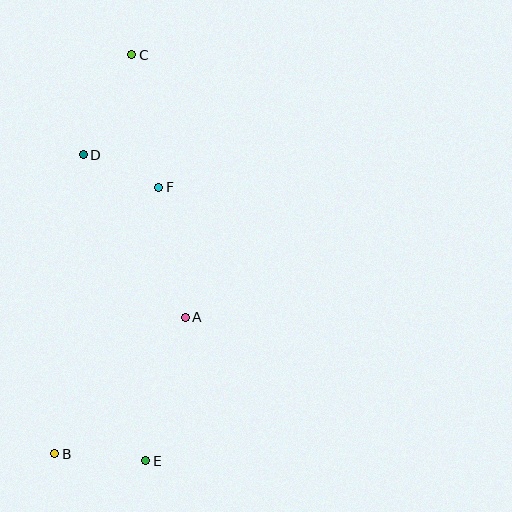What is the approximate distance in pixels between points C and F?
The distance between C and F is approximately 135 pixels.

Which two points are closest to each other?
Points D and F are closest to each other.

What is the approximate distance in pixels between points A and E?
The distance between A and E is approximately 149 pixels.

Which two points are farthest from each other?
Points C and E are farthest from each other.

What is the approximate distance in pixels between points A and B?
The distance between A and B is approximately 188 pixels.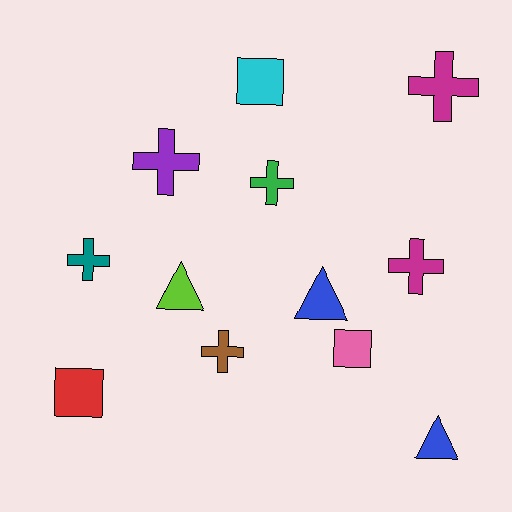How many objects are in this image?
There are 12 objects.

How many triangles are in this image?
There are 3 triangles.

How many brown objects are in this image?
There is 1 brown object.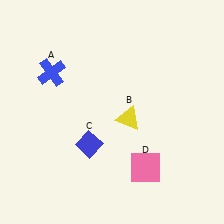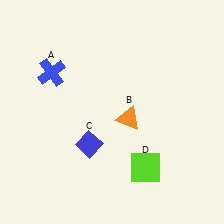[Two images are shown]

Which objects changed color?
B changed from yellow to orange. D changed from pink to lime.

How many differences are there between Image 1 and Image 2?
There are 2 differences between the two images.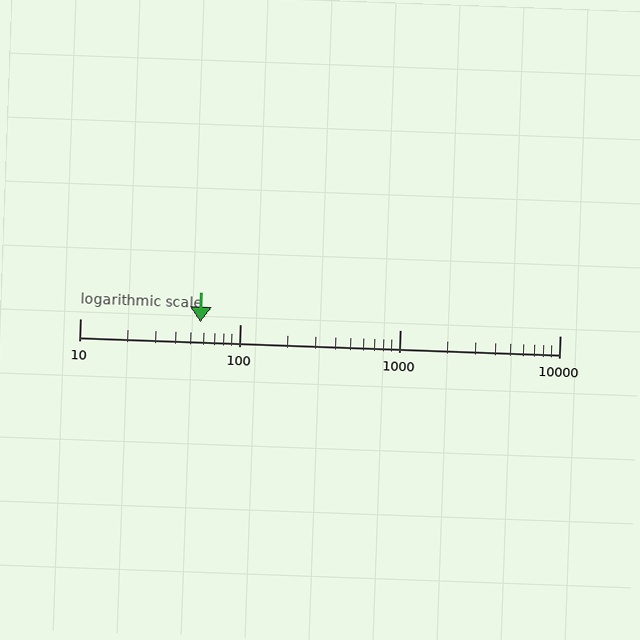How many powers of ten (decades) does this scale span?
The scale spans 3 decades, from 10 to 10000.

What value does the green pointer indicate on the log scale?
The pointer indicates approximately 57.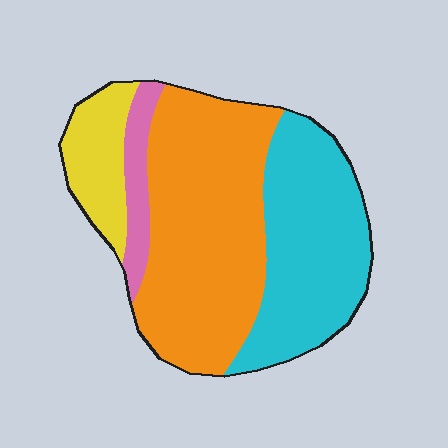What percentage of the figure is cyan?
Cyan takes up about one third (1/3) of the figure.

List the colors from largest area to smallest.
From largest to smallest: orange, cyan, yellow, pink.